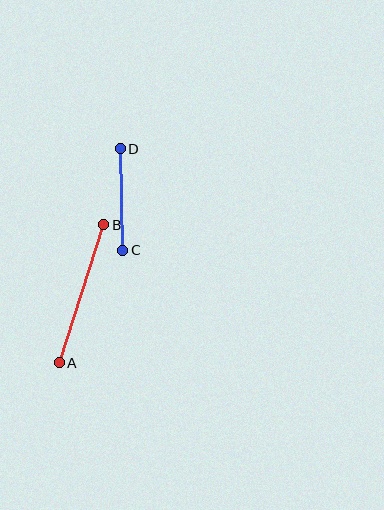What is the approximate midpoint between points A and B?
The midpoint is at approximately (81, 294) pixels.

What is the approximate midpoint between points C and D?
The midpoint is at approximately (121, 200) pixels.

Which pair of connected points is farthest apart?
Points A and B are farthest apart.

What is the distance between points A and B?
The distance is approximately 145 pixels.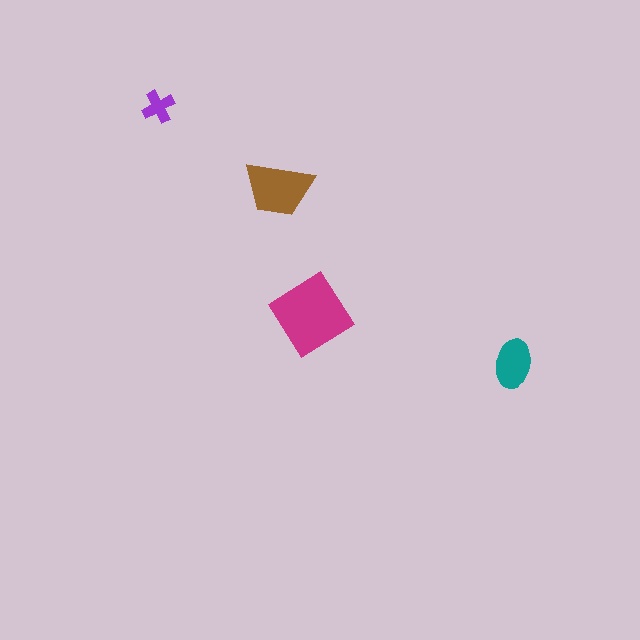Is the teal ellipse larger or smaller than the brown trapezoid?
Smaller.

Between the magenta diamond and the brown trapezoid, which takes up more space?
The magenta diamond.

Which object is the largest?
The magenta diamond.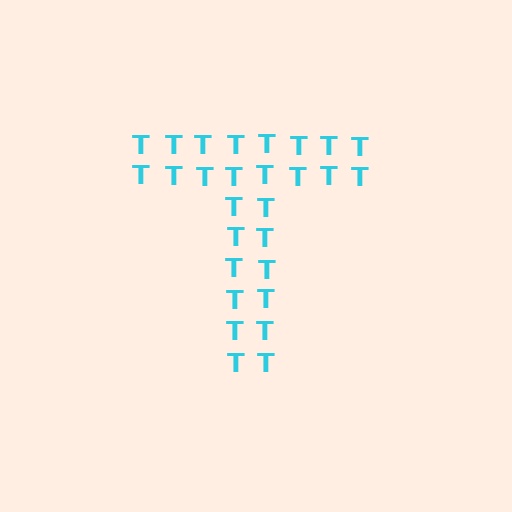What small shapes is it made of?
It is made of small letter T's.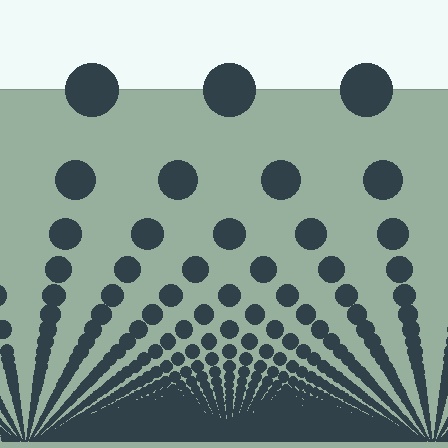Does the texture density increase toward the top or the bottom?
Density increases toward the bottom.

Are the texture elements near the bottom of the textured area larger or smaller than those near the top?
Smaller. The gradient is inverted — elements near the bottom are smaller and denser.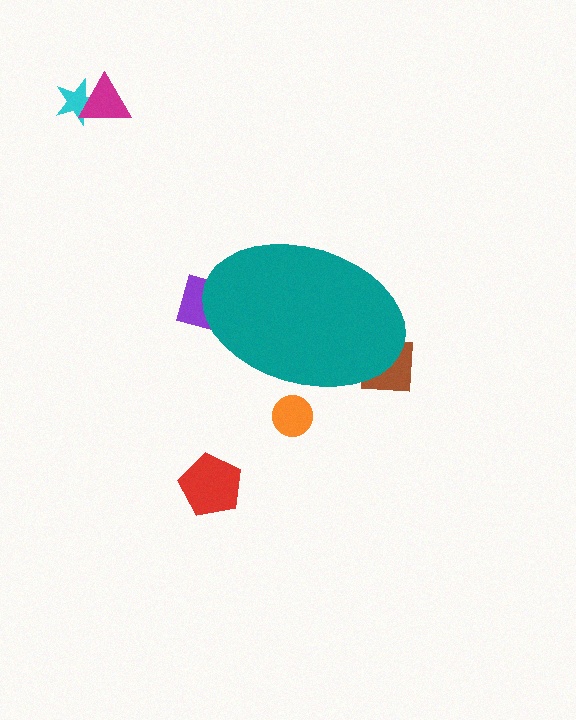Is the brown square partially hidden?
Yes, the brown square is partially hidden behind the teal ellipse.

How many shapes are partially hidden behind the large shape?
3 shapes are partially hidden.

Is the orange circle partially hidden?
Yes, the orange circle is partially hidden behind the teal ellipse.